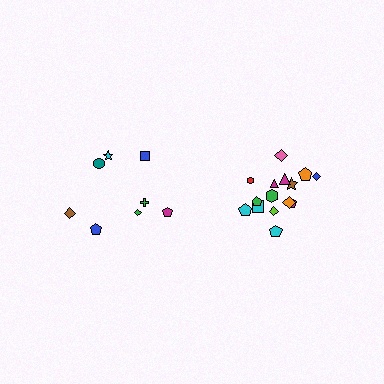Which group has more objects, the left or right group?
The right group.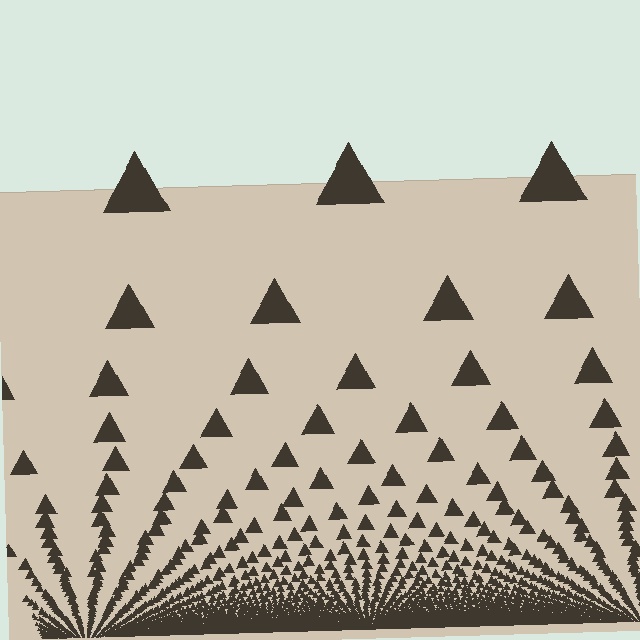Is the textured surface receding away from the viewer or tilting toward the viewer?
The surface appears to tilt toward the viewer. Texture elements get larger and sparser toward the top.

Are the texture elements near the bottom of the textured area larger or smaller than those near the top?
Smaller. The gradient is inverted — elements near the bottom are smaller and denser.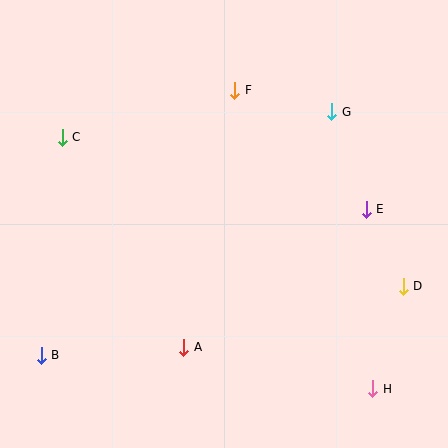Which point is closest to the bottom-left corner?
Point B is closest to the bottom-left corner.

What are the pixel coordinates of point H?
Point H is at (373, 389).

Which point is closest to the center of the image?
Point A at (184, 347) is closest to the center.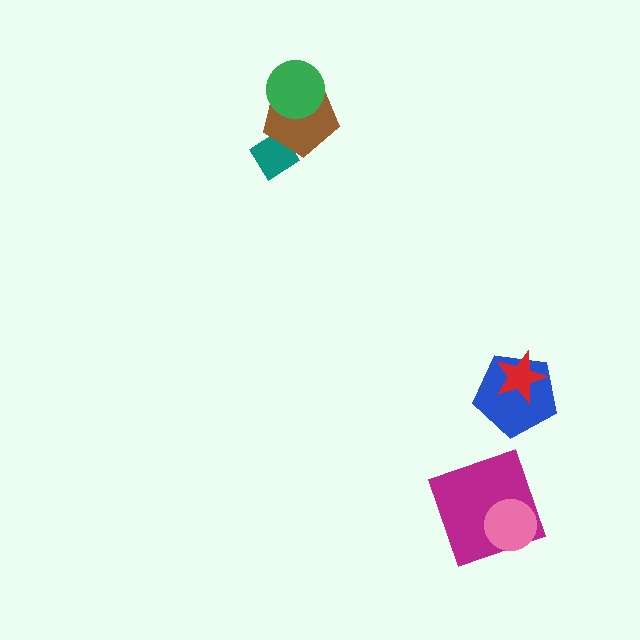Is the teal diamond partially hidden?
Yes, it is partially covered by another shape.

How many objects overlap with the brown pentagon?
2 objects overlap with the brown pentagon.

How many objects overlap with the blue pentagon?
1 object overlaps with the blue pentagon.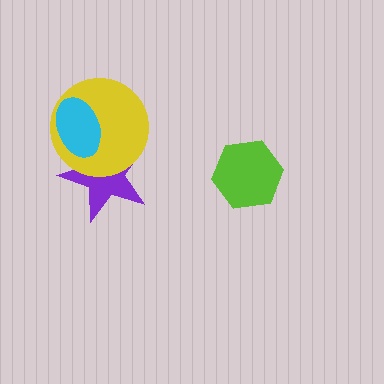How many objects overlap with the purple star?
2 objects overlap with the purple star.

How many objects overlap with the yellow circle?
2 objects overlap with the yellow circle.